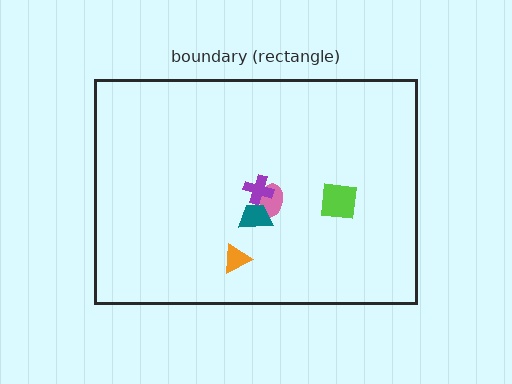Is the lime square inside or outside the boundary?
Inside.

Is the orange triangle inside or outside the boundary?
Inside.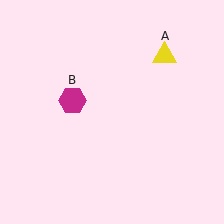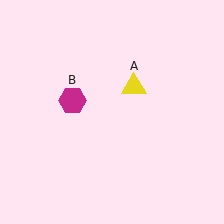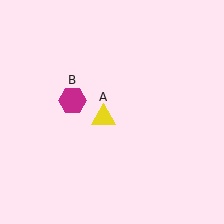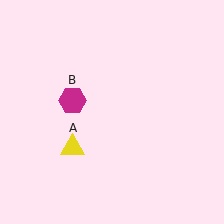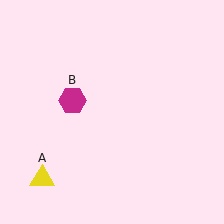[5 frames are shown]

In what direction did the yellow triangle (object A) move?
The yellow triangle (object A) moved down and to the left.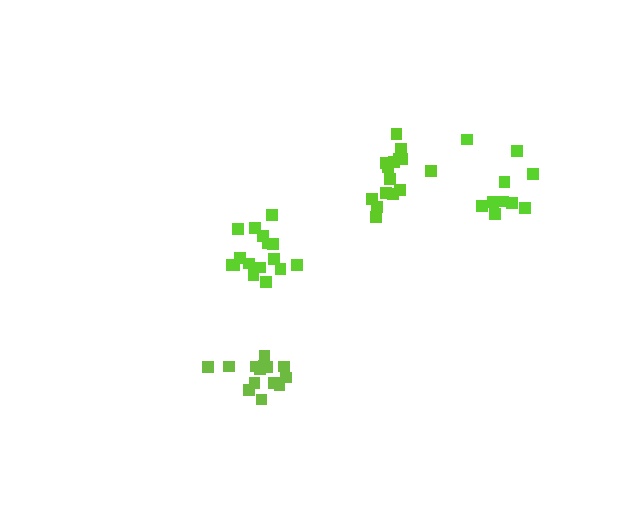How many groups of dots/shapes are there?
There are 4 groups.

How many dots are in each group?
Group 1: 10 dots, Group 2: 16 dots, Group 3: 15 dots, Group 4: 16 dots (57 total).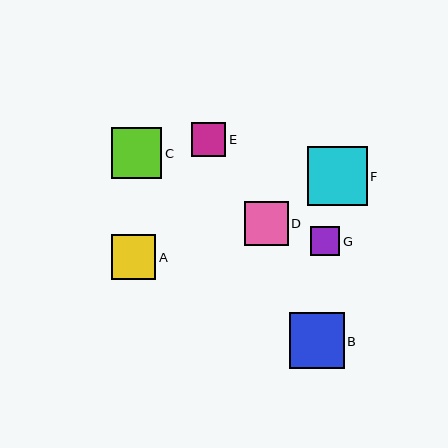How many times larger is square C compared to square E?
Square C is approximately 1.5 times the size of square E.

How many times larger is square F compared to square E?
Square F is approximately 1.8 times the size of square E.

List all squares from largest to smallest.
From largest to smallest: F, B, C, A, D, E, G.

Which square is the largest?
Square F is the largest with a size of approximately 60 pixels.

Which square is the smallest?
Square G is the smallest with a size of approximately 30 pixels.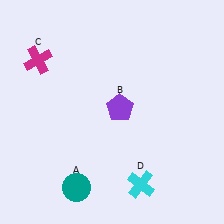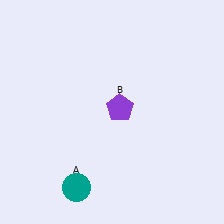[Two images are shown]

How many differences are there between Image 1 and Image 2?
There are 2 differences between the two images.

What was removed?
The cyan cross (D), the magenta cross (C) were removed in Image 2.